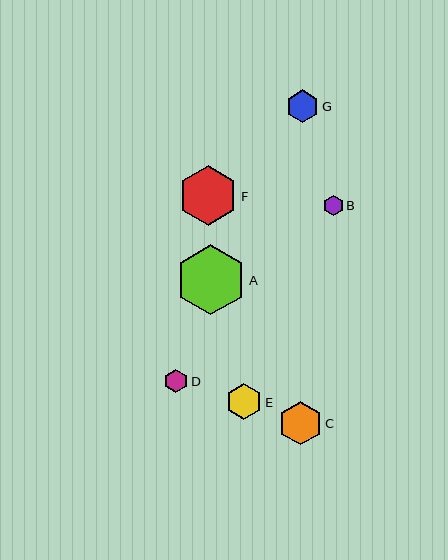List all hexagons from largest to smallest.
From largest to smallest: A, F, C, E, G, D, B.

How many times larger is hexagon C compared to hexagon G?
Hexagon C is approximately 1.3 times the size of hexagon G.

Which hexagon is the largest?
Hexagon A is the largest with a size of approximately 70 pixels.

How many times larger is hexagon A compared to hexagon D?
Hexagon A is approximately 2.9 times the size of hexagon D.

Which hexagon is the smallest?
Hexagon B is the smallest with a size of approximately 20 pixels.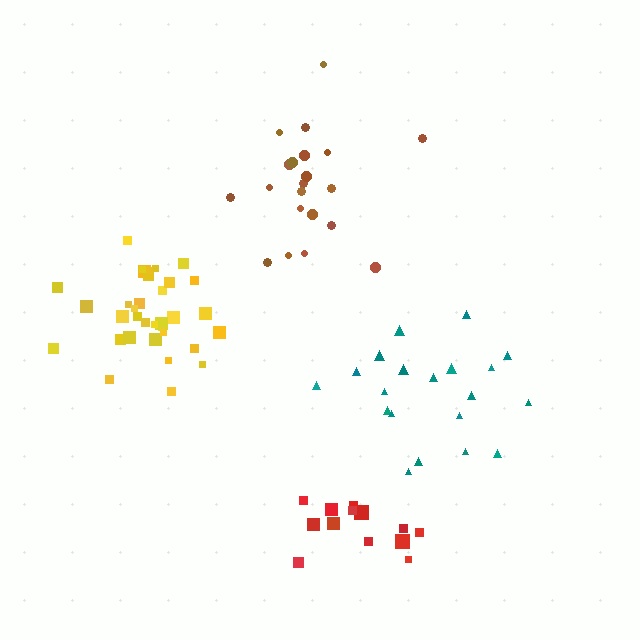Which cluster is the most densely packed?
Yellow.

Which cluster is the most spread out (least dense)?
Teal.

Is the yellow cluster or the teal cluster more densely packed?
Yellow.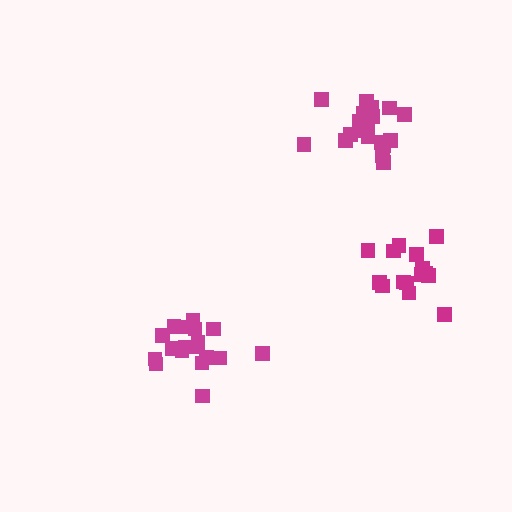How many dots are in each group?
Group 1: 16 dots, Group 2: 20 dots, Group 3: 19 dots (55 total).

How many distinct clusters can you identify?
There are 3 distinct clusters.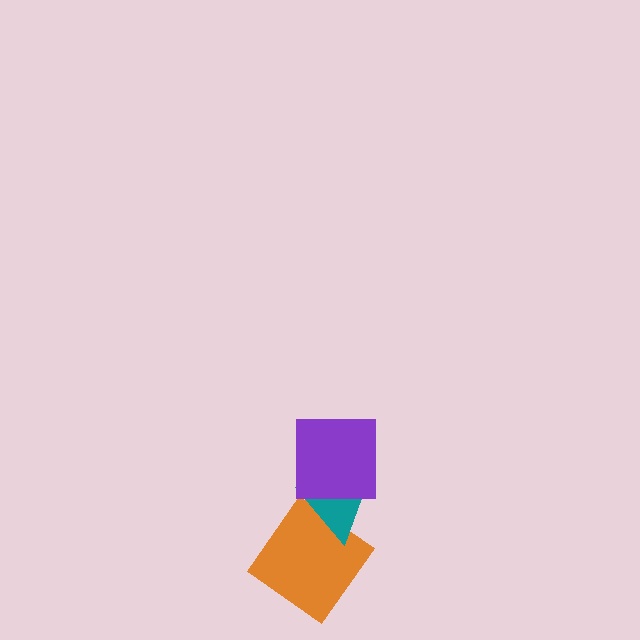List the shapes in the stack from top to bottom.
From top to bottom: the purple square, the teal triangle, the orange diamond.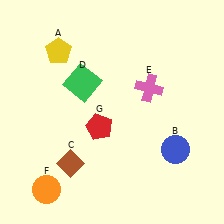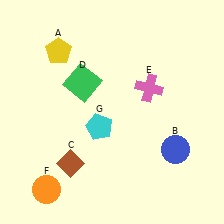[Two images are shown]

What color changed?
The pentagon (G) changed from red in Image 1 to cyan in Image 2.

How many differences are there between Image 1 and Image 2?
There is 1 difference between the two images.